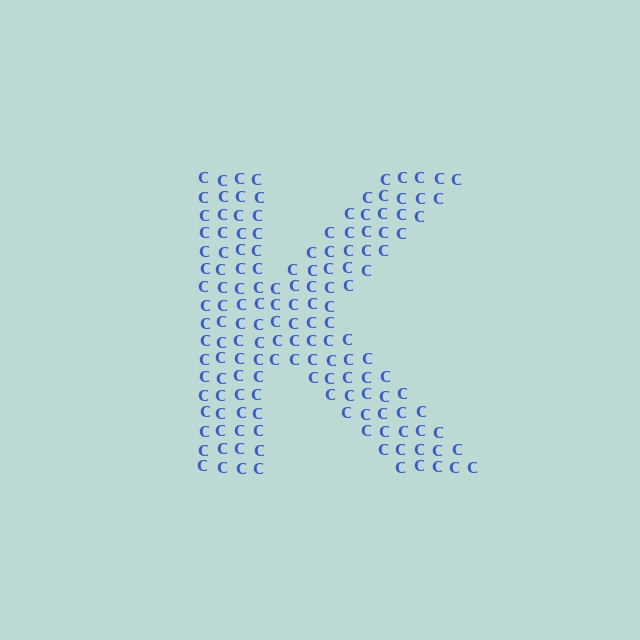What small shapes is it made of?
It is made of small letter C's.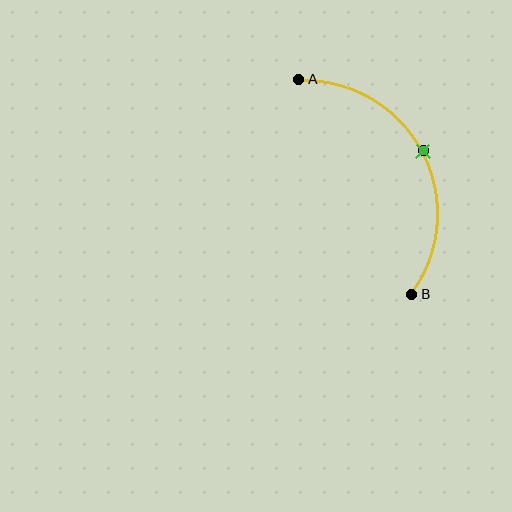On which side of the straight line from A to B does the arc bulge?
The arc bulges to the right of the straight line connecting A and B.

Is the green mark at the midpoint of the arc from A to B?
Yes. The green mark lies on the arc at equal arc-length from both A and B — it is the arc midpoint.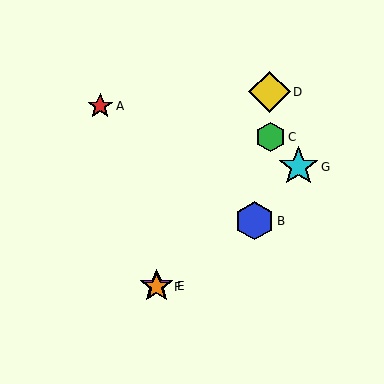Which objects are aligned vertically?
Objects E, F are aligned vertically.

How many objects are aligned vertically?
2 objects (E, F) are aligned vertically.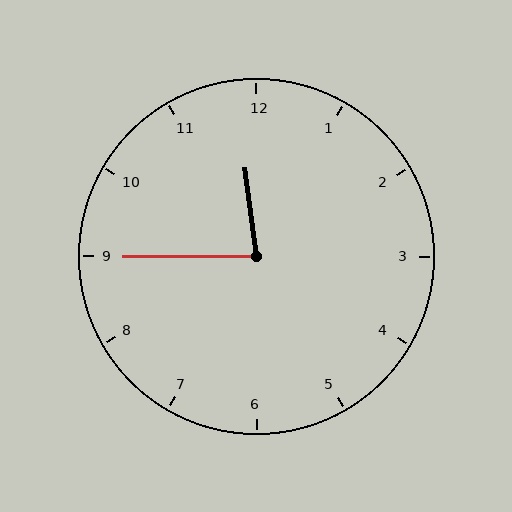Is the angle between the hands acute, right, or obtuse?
It is acute.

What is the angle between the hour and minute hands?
Approximately 82 degrees.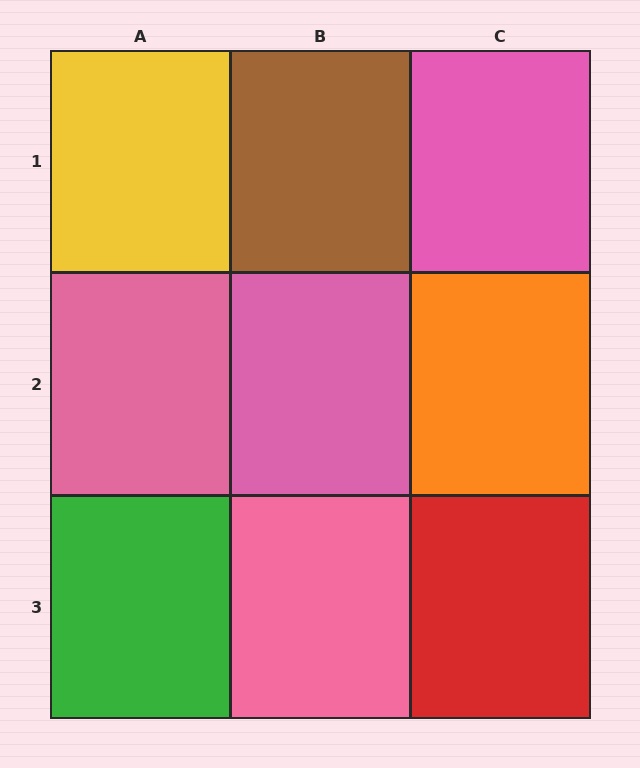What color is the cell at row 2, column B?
Pink.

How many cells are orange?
1 cell is orange.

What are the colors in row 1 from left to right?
Yellow, brown, pink.